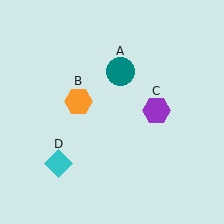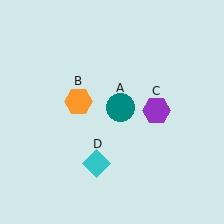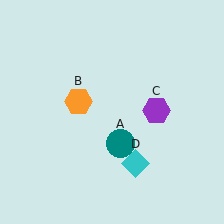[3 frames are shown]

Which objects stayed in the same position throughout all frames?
Orange hexagon (object B) and purple hexagon (object C) remained stationary.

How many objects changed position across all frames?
2 objects changed position: teal circle (object A), cyan diamond (object D).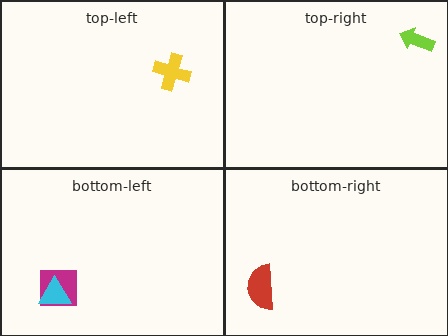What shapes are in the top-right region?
The lime arrow.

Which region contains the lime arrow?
The top-right region.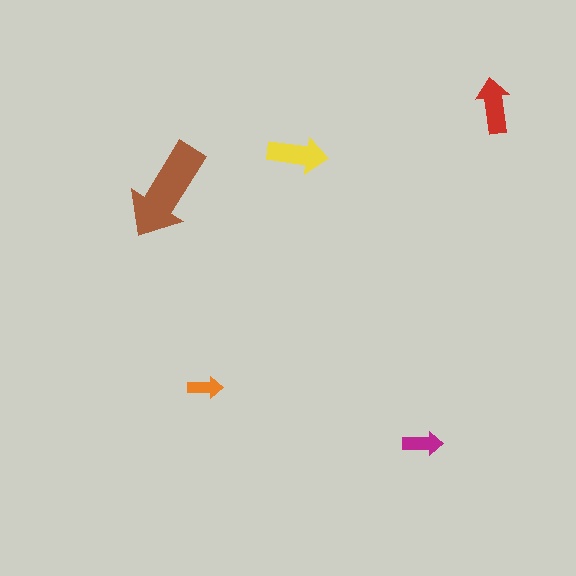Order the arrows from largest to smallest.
the brown one, the yellow one, the red one, the magenta one, the orange one.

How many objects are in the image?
There are 5 objects in the image.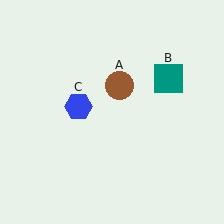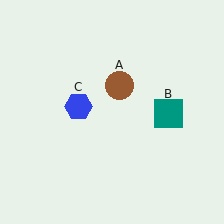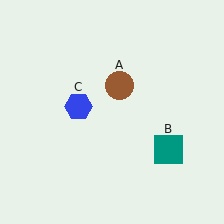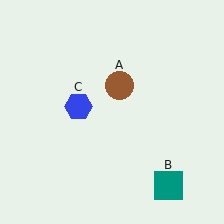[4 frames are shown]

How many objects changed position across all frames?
1 object changed position: teal square (object B).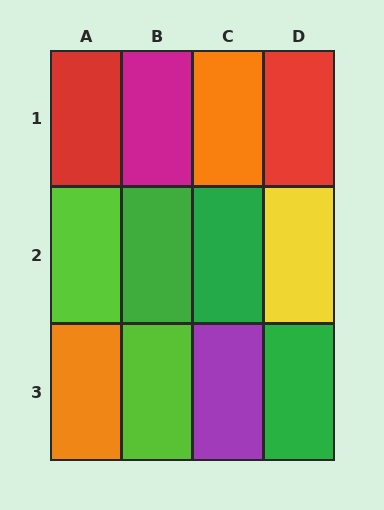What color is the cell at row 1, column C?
Orange.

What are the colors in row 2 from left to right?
Lime, green, green, yellow.